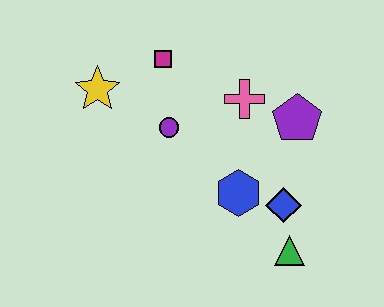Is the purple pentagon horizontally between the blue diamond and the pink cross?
No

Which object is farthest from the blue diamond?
The yellow star is farthest from the blue diamond.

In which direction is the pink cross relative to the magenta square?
The pink cross is to the right of the magenta square.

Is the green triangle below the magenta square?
Yes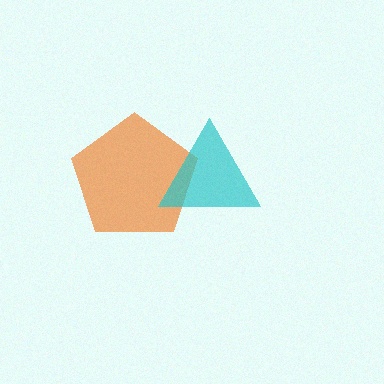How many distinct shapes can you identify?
There are 2 distinct shapes: an orange pentagon, a cyan triangle.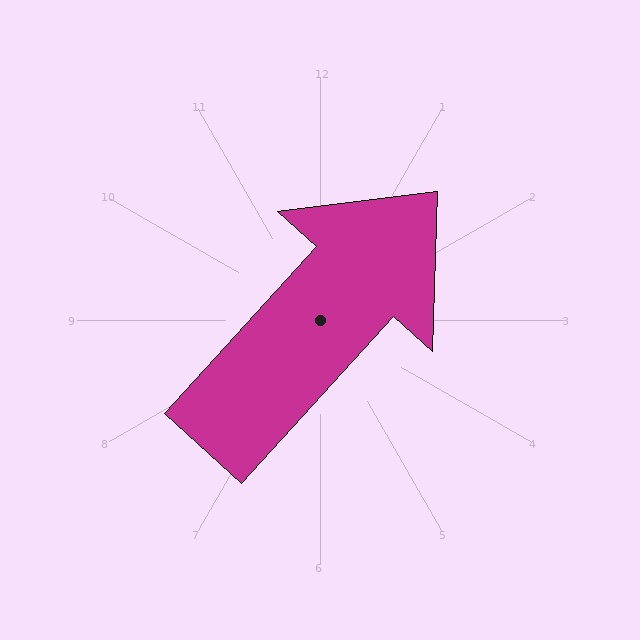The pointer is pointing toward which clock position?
Roughly 1 o'clock.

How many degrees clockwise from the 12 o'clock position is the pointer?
Approximately 42 degrees.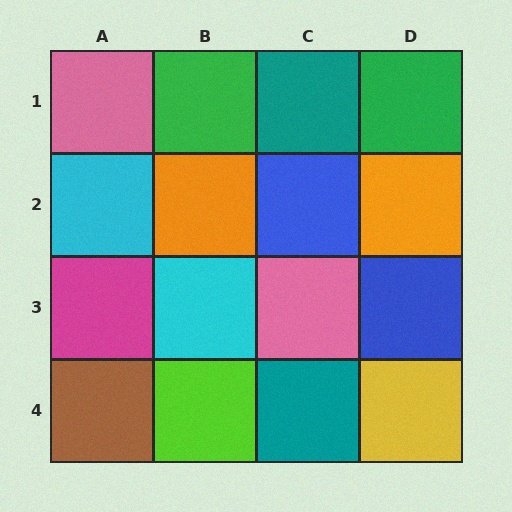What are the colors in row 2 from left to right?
Cyan, orange, blue, orange.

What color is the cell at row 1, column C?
Teal.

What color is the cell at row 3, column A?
Magenta.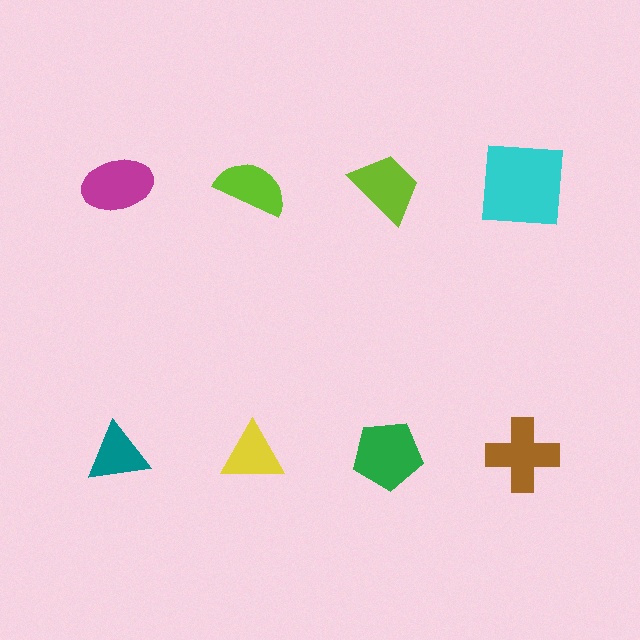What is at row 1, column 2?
A lime semicircle.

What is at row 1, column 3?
A lime trapezoid.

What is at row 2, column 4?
A brown cross.